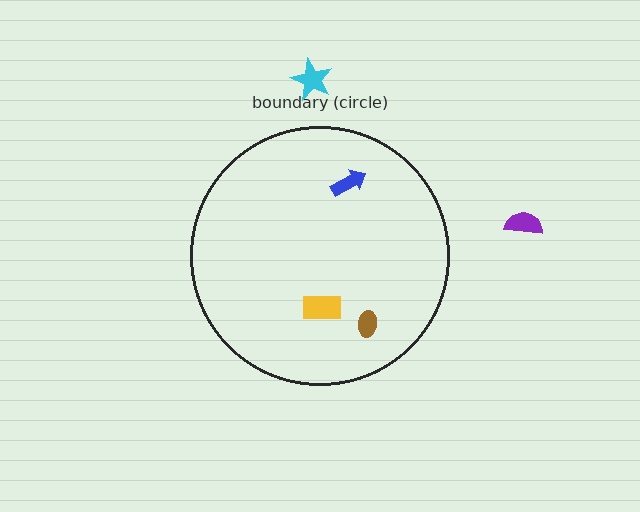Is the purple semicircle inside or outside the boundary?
Outside.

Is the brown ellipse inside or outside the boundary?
Inside.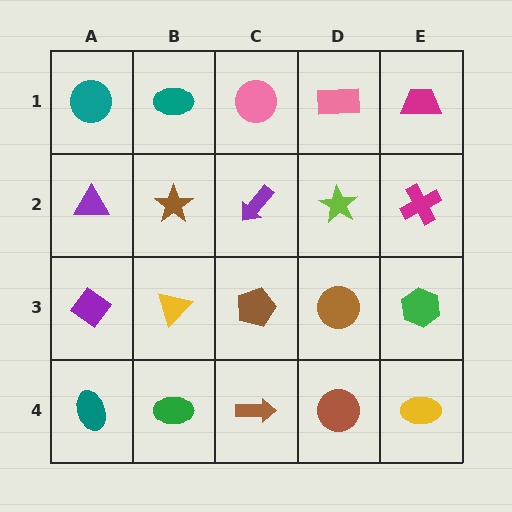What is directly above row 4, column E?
A green hexagon.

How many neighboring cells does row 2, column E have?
3.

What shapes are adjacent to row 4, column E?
A green hexagon (row 3, column E), a brown circle (row 4, column D).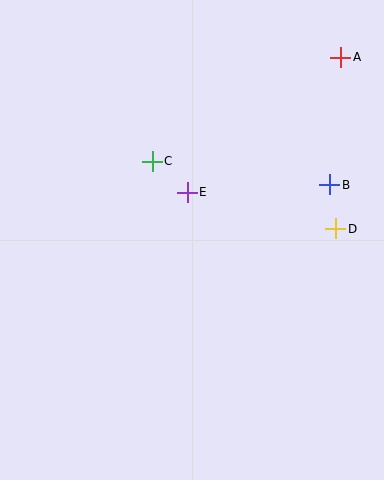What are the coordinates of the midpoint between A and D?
The midpoint between A and D is at (338, 143).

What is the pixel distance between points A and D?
The distance between A and D is 172 pixels.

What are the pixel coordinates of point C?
Point C is at (152, 161).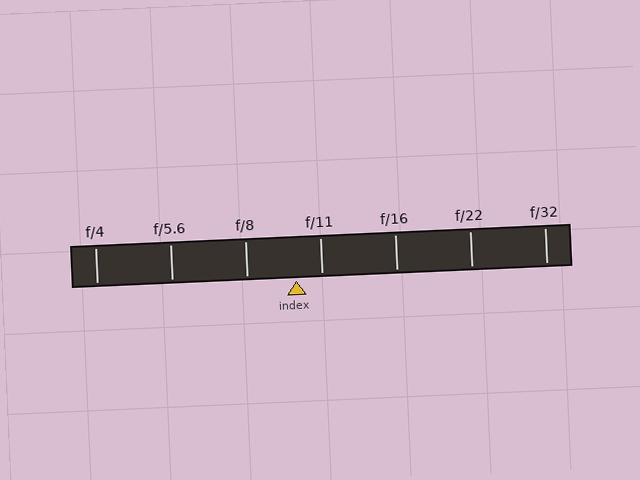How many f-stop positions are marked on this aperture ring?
There are 7 f-stop positions marked.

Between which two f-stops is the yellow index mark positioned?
The index mark is between f/8 and f/11.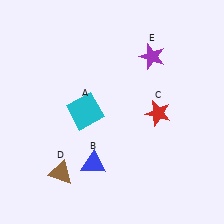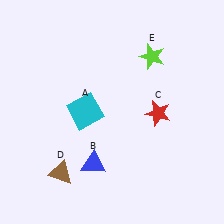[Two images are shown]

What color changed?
The star (E) changed from purple in Image 1 to lime in Image 2.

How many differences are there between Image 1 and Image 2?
There is 1 difference between the two images.